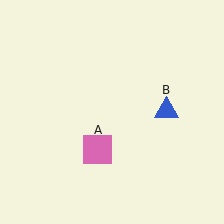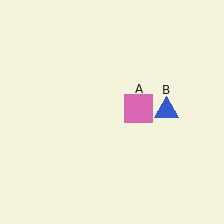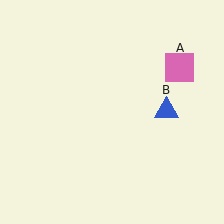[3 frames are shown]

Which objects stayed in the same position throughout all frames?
Blue triangle (object B) remained stationary.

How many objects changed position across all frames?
1 object changed position: pink square (object A).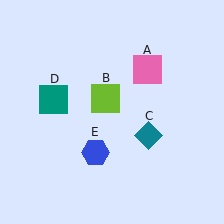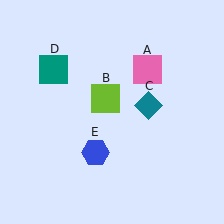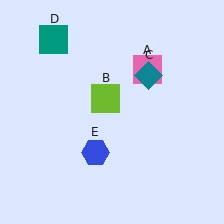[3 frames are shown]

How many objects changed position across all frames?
2 objects changed position: teal diamond (object C), teal square (object D).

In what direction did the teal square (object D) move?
The teal square (object D) moved up.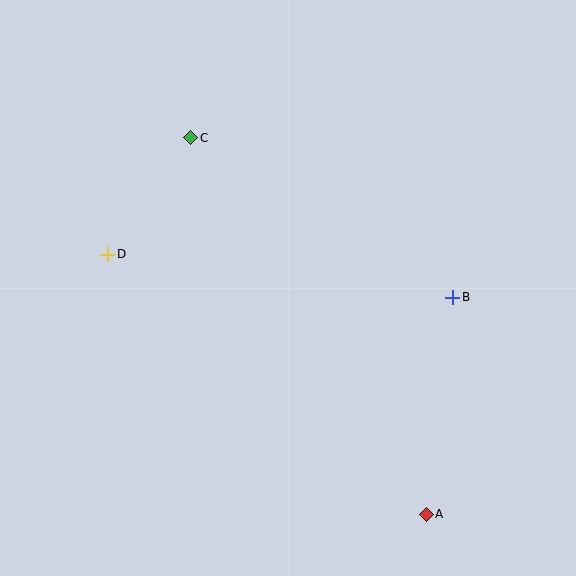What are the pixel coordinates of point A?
Point A is at (426, 514).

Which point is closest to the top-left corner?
Point C is closest to the top-left corner.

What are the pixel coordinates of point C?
Point C is at (191, 138).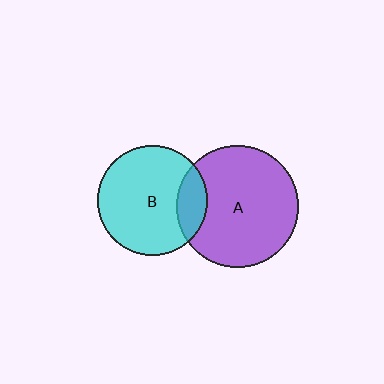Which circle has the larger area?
Circle A (purple).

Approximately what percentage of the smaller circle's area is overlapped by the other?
Approximately 15%.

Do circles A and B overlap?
Yes.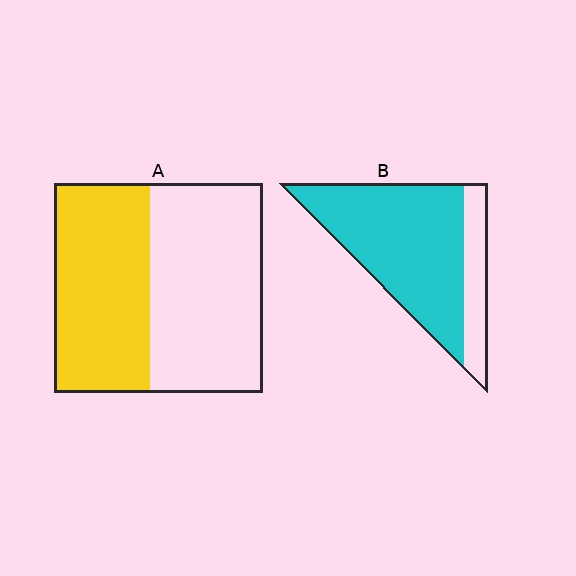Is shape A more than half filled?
No.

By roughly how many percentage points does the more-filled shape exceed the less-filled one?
By roughly 30 percentage points (B over A).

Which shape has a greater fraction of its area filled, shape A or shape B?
Shape B.